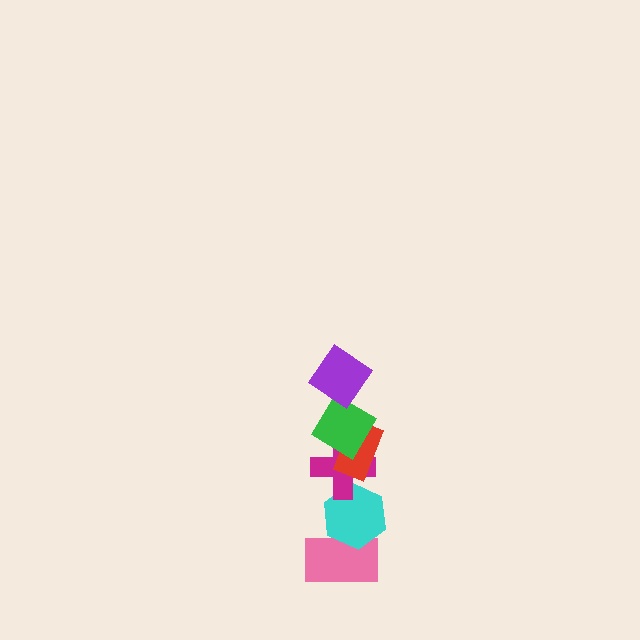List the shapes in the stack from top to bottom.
From top to bottom: the purple diamond, the green diamond, the red rectangle, the magenta cross, the cyan hexagon, the pink rectangle.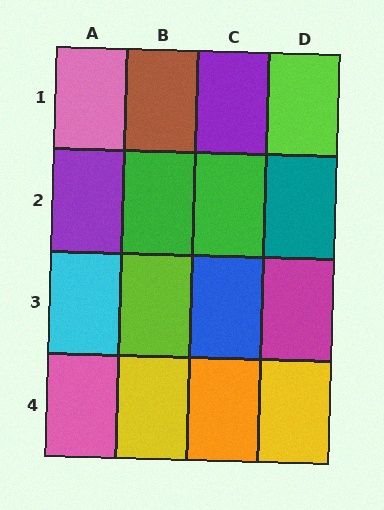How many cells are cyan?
1 cell is cyan.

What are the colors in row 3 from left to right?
Cyan, lime, blue, magenta.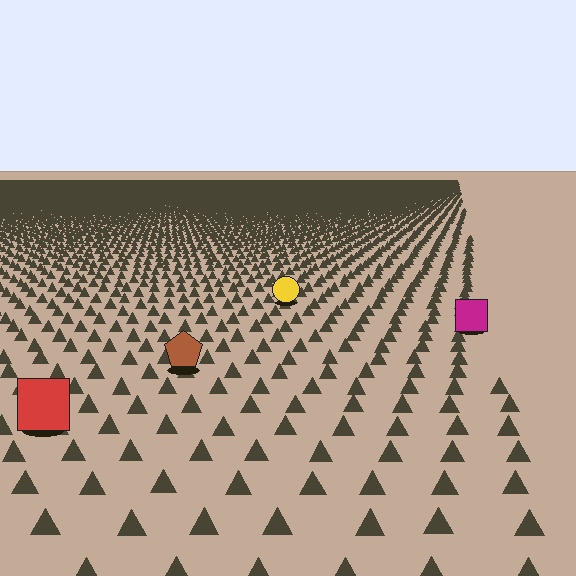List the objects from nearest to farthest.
From nearest to farthest: the red square, the brown pentagon, the magenta square, the yellow circle.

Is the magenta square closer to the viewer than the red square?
No. The red square is closer — you can tell from the texture gradient: the ground texture is coarser near it.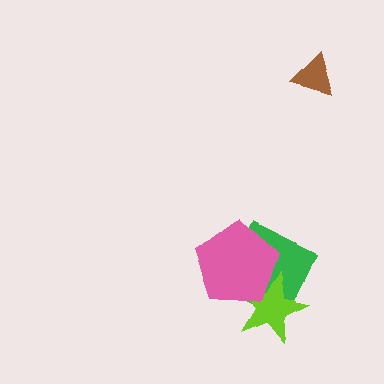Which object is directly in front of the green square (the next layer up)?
The lime star is directly in front of the green square.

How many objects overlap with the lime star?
2 objects overlap with the lime star.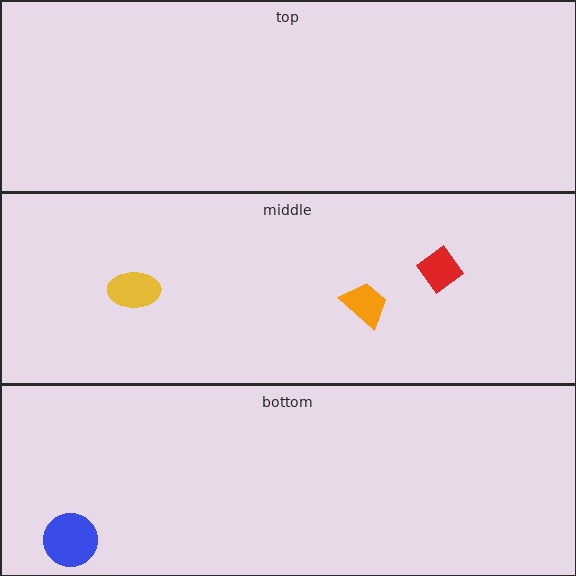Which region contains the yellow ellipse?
The middle region.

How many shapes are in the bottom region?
1.